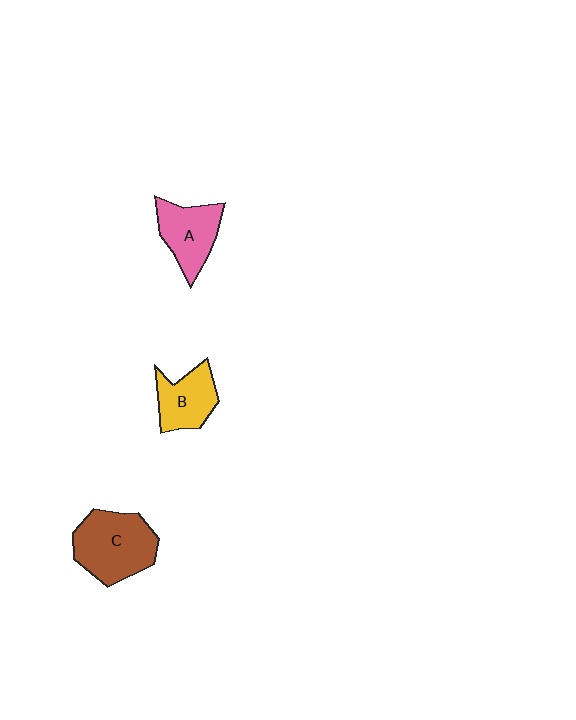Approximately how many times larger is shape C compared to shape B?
Approximately 1.5 times.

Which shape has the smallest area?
Shape B (yellow).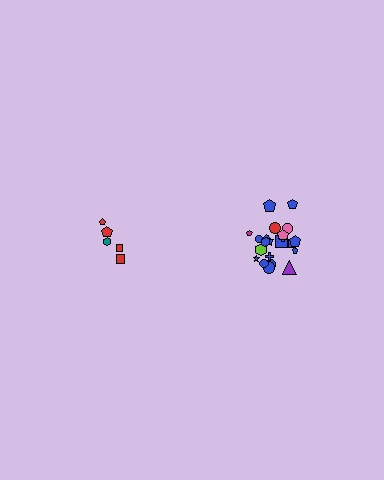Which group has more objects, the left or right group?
The right group.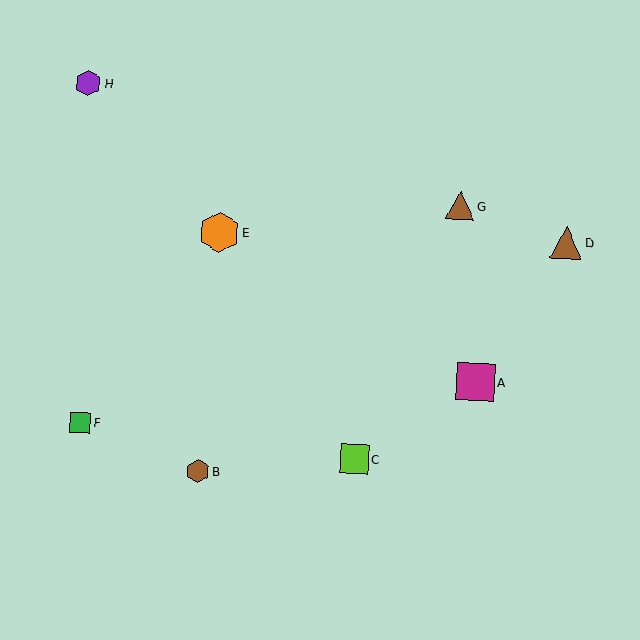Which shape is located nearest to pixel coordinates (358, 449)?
The lime square (labeled C) at (354, 459) is nearest to that location.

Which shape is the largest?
The orange hexagon (labeled E) is the largest.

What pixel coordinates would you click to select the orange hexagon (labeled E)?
Click at (219, 232) to select the orange hexagon E.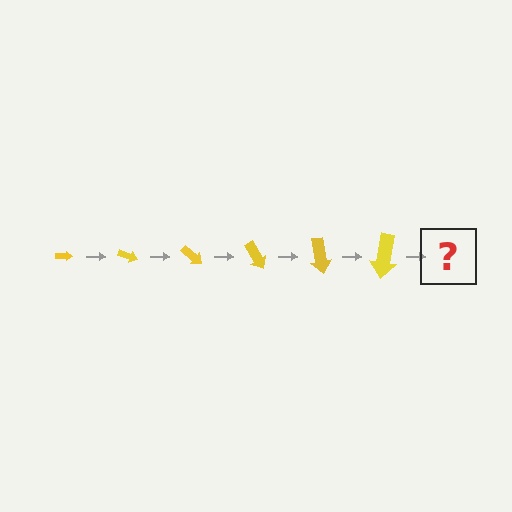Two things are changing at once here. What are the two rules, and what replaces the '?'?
The two rules are that the arrow grows larger each step and it rotates 20 degrees each step. The '?' should be an arrow, larger than the previous one and rotated 120 degrees from the start.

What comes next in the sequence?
The next element should be an arrow, larger than the previous one and rotated 120 degrees from the start.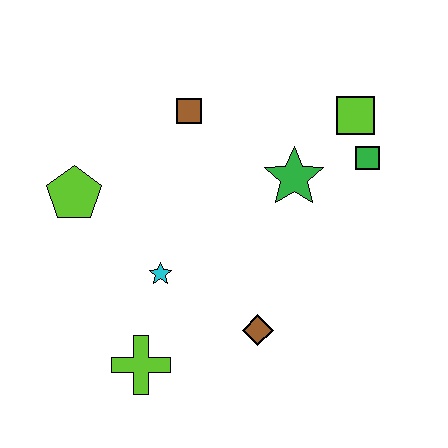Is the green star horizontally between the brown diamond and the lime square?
Yes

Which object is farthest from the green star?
The lime cross is farthest from the green star.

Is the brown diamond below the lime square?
Yes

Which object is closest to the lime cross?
The cyan star is closest to the lime cross.